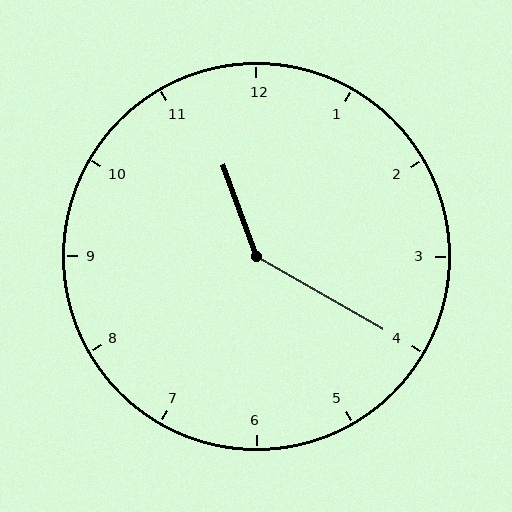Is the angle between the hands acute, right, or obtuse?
It is obtuse.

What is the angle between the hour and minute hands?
Approximately 140 degrees.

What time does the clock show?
11:20.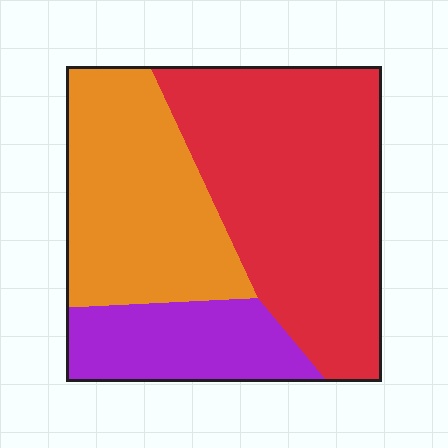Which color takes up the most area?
Red, at roughly 50%.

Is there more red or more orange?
Red.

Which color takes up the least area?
Purple, at roughly 20%.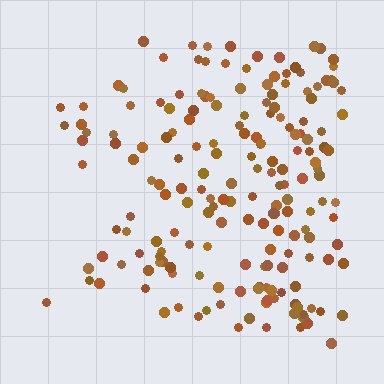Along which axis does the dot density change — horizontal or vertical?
Horizontal.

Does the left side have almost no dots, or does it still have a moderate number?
Still a moderate number, just noticeably fewer than the right.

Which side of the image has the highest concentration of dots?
The right.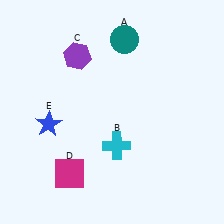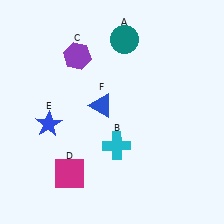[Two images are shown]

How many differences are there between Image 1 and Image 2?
There is 1 difference between the two images.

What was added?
A blue triangle (F) was added in Image 2.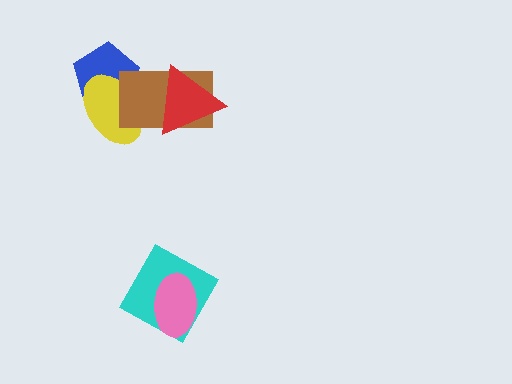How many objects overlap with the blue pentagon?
2 objects overlap with the blue pentagon.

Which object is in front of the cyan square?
The pink ellipse is in front of the cyan square.